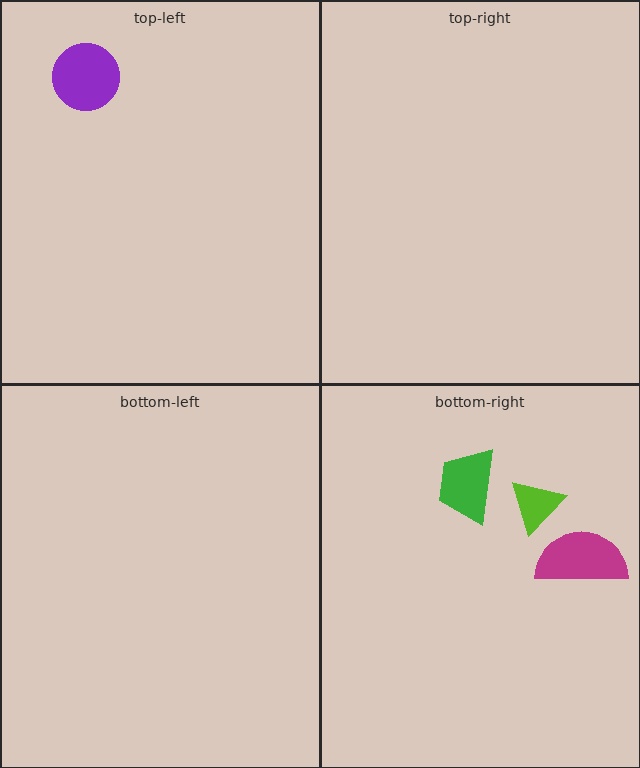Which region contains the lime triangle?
The bottom-right region.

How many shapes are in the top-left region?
1.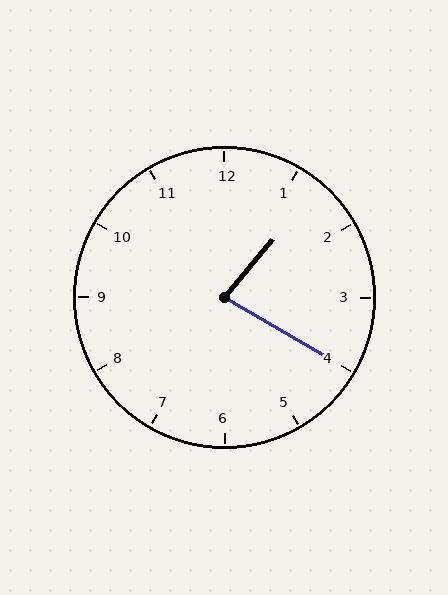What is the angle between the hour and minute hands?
Approximately 80 degrees.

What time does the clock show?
1:20.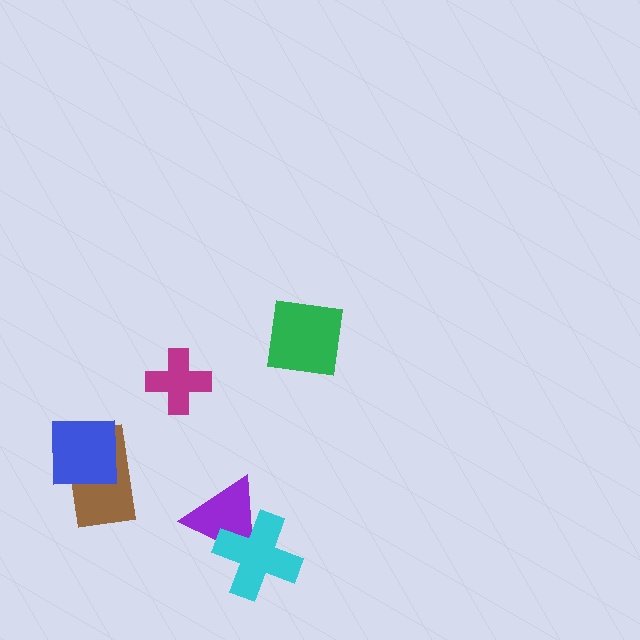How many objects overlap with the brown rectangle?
1 object overlaps with the brown rectangle.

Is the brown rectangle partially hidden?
Yes, it is partially covered by another shape.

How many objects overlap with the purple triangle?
1 object overlaps with the purple triangle.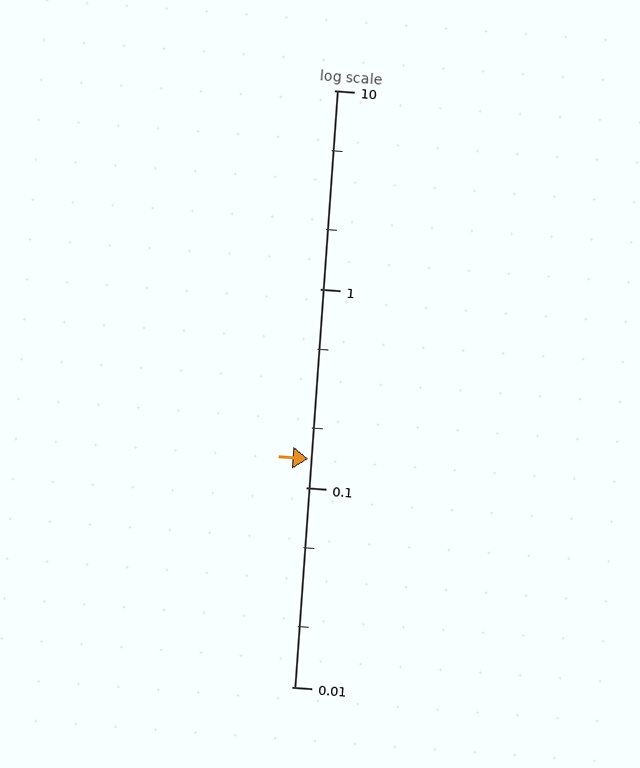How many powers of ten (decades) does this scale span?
The scale spans 3 decades, from 0.01 to 10.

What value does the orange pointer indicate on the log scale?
The pointer indicates approximately 0.14.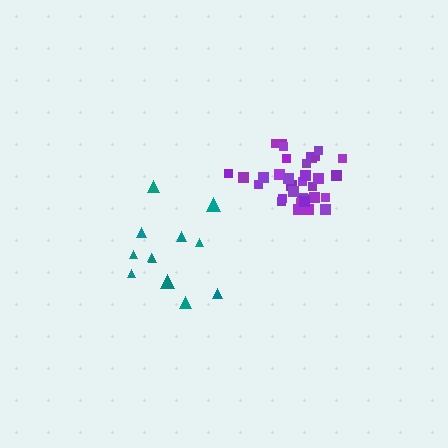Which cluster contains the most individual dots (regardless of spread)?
Purple (34).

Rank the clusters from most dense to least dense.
purple, teal.